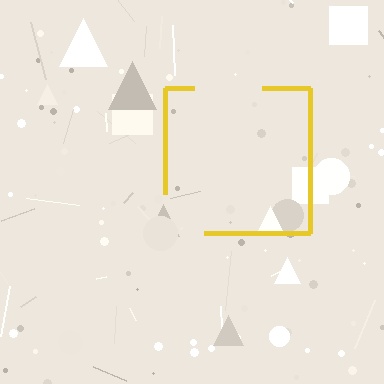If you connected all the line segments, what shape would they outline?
They would outline a square.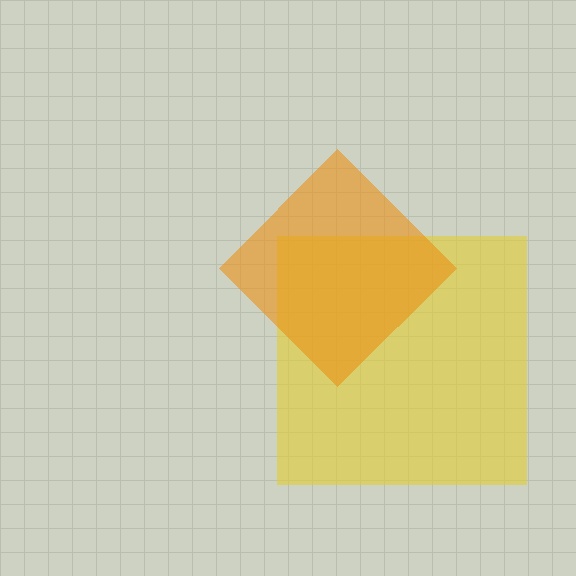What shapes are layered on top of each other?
The layered shapes are: a yellow square, an orange diamond.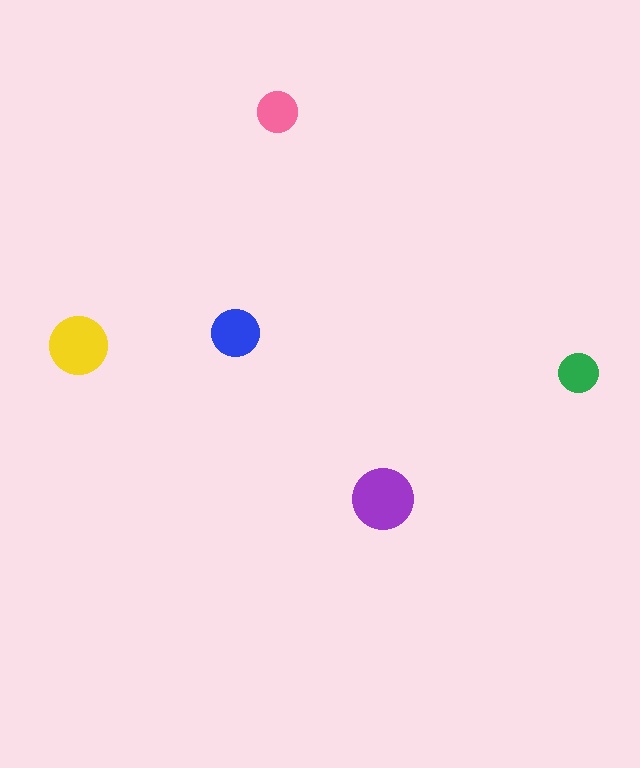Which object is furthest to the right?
The green circle is rightmost.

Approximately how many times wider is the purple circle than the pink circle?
About 1.5 times wider.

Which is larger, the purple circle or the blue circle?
The purple one.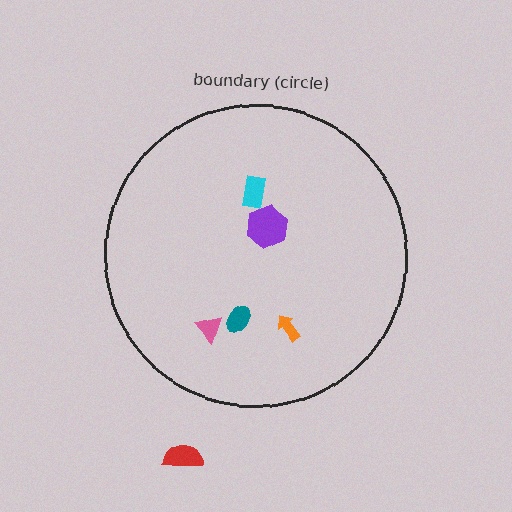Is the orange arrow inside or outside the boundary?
Inside.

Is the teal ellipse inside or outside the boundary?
Inside.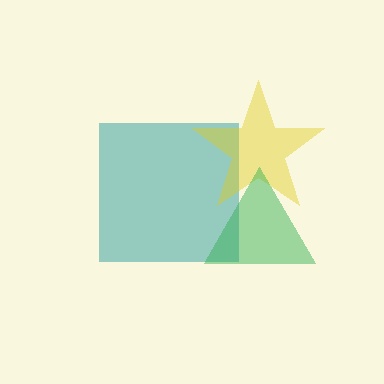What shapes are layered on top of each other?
The layered shapes are: a teal square, a yellow star, a green triangle.